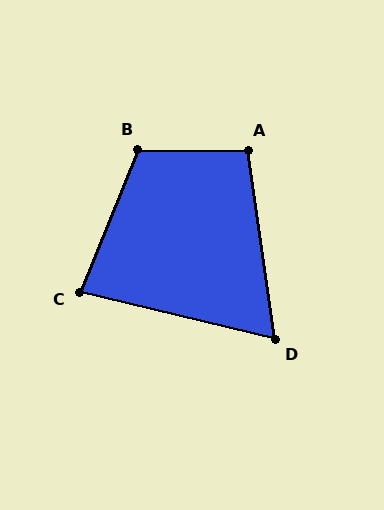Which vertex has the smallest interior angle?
D, at approximately 68 degrees.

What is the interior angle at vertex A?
Approximately 99 degrees (obtuse).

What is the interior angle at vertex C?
Approximately 81 degrees (acute).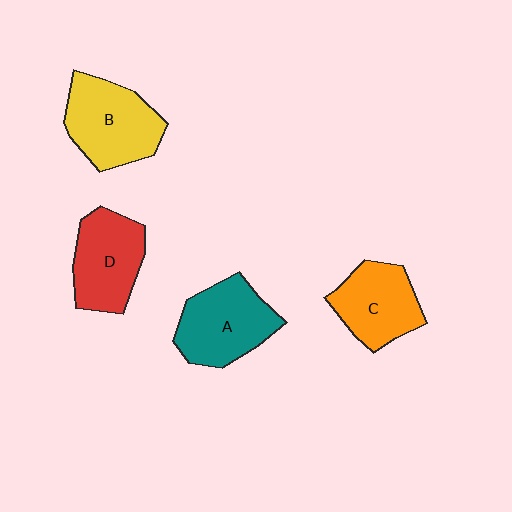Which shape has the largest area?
Shape B (yellow).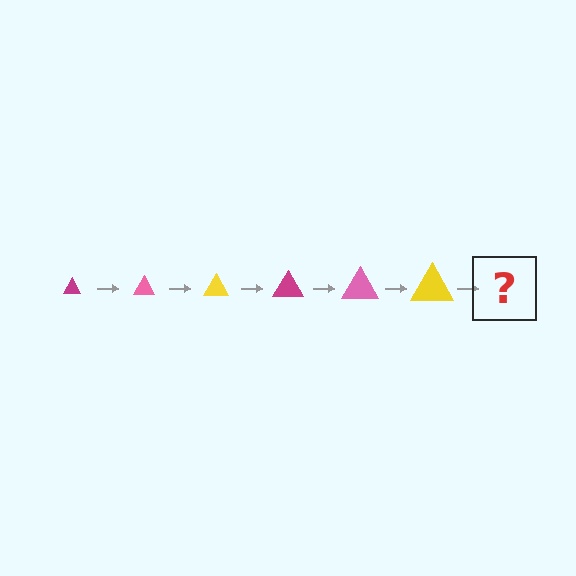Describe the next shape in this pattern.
It should be a magenta triangle, larger than the previous one.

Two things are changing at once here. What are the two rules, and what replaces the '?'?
The two rules are that the triangle grows larger each step and the color cycles through magenta, pink, and yellow. The '?' should be a magenta triangle, larger than the previous one.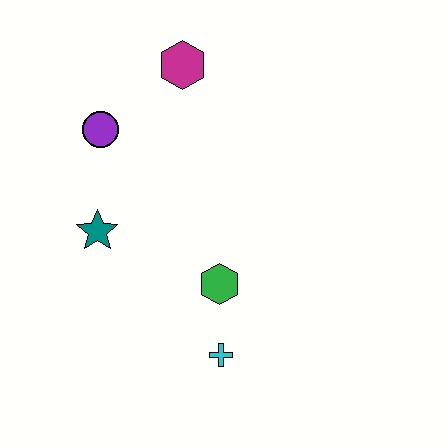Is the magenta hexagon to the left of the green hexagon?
Yes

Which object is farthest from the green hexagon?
The magenta hexagon is farthest from the green hexagon.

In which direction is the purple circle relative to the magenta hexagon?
The purple circle is to the left of the magenta hexagon.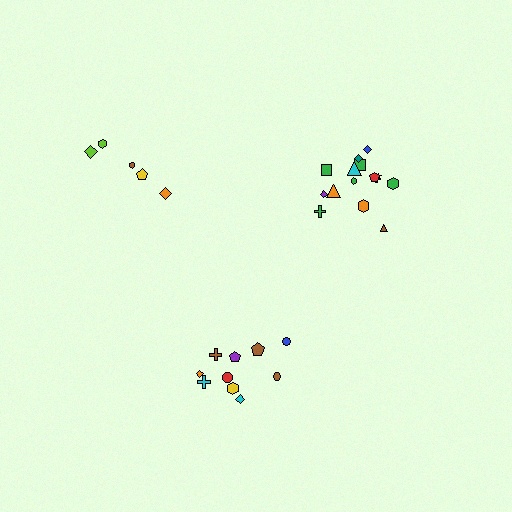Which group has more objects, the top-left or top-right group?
The top-right group.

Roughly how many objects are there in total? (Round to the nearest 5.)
Roughly 30 objects in total.